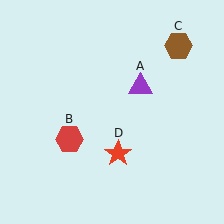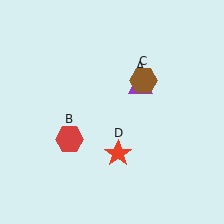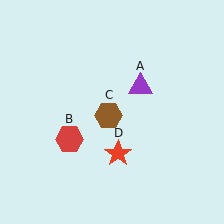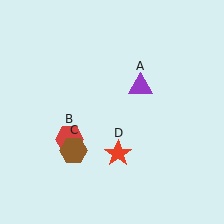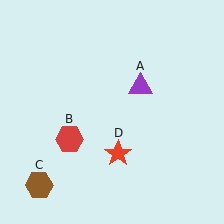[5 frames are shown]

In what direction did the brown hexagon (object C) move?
The brown hexagon (object C) moved down and to the left.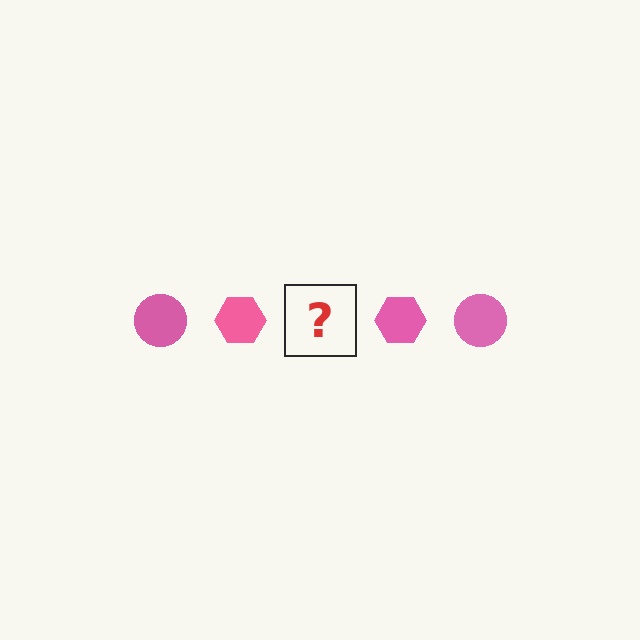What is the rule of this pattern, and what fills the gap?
The rule is that the pattern cycles through circle, hexagon shapes in pink. The gap should be filled with a pink circle.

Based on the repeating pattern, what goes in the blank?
The blank should be a pink circle.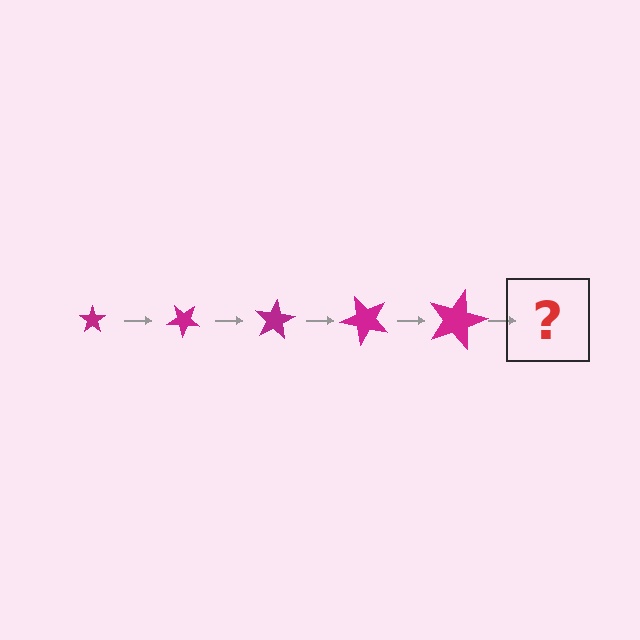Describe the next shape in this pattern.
It should be a star, larger than the previous one and rotated 200 degrees from the start.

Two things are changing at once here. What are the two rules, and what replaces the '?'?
The two rules are that the star grows larger each step and it rotates 40 degrees each step. The '?' should be a star, larger than the previous one and rotated 200 degrees from the start.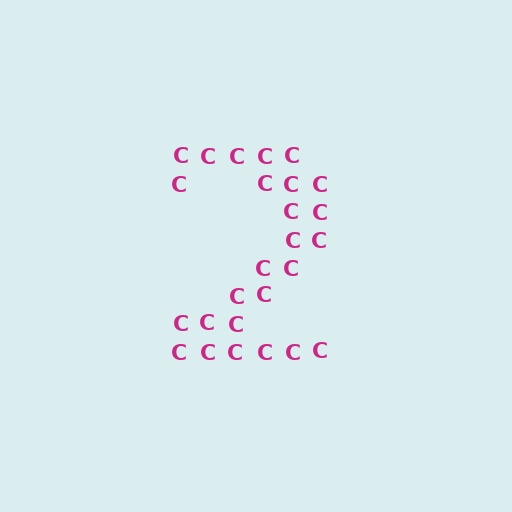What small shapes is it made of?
It is made of small letter C's.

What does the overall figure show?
The overall figure shows the digit 2.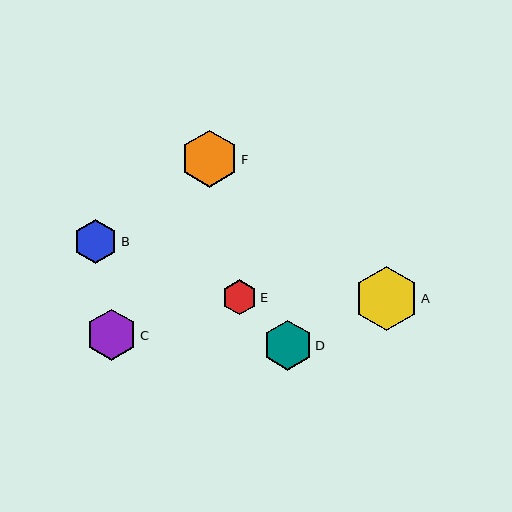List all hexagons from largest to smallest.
From largest to smallest: A, F, C, D, B, E.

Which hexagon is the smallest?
Hexagon E is the smallest with a size of approximately 35 pixels.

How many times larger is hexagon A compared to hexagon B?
Hexagon A is approximately 1.5 times the size of hexagon B.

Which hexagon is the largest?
Hexagon A is the largest with a size of approximately 64 pixels.